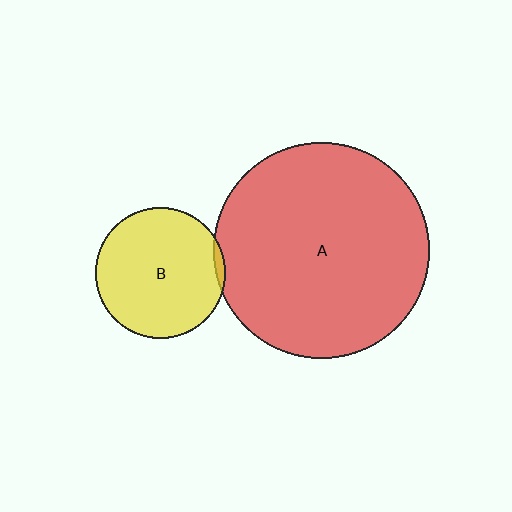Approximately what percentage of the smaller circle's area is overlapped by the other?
Approximately 5%.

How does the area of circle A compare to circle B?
Approximately 2.7 times.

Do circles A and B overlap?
Yes.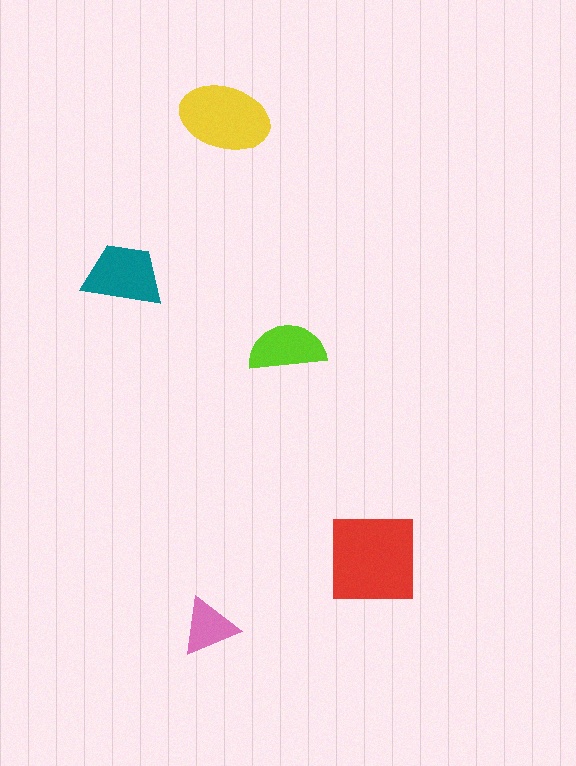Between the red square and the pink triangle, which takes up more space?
The red square.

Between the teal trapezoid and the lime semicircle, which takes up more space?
The teal trapezoid.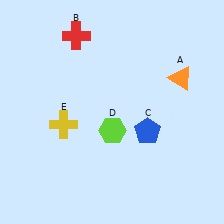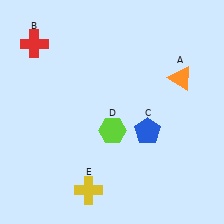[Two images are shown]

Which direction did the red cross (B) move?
The red cross (B) moved left.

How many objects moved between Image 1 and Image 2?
2 objects moved between the two images.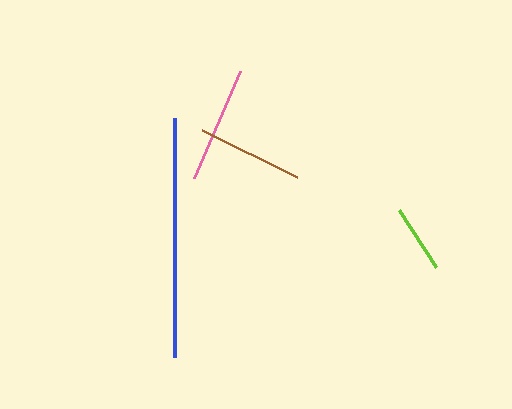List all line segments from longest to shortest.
From longest to shortest: blue, pink, brown, lime.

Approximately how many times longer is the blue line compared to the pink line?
The blue line is approximately 2.0 times the length of the pink line.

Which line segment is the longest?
The blue line is the longest at approximately 239 pixels.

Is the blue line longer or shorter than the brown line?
The blue line is longer than the brown line.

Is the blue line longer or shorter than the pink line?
The blue line is longer than the pink line.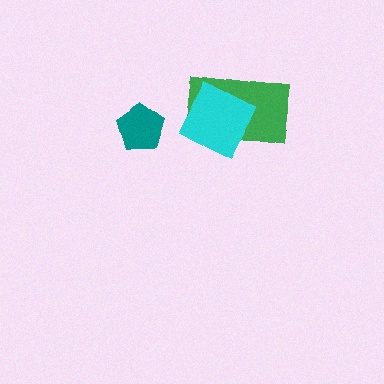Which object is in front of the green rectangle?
The cyan diamond is in front of the green rectangle.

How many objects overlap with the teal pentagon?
0 objects overlap with the teal pentagon.